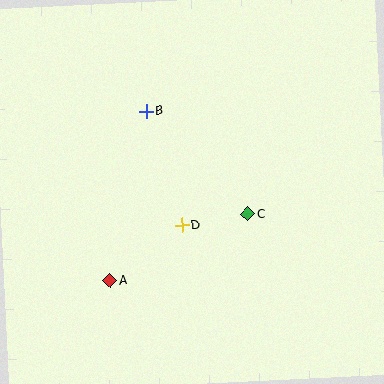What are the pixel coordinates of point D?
Point D is at (182, 225).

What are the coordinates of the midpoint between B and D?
The midpoint between B and D is at (164, 168).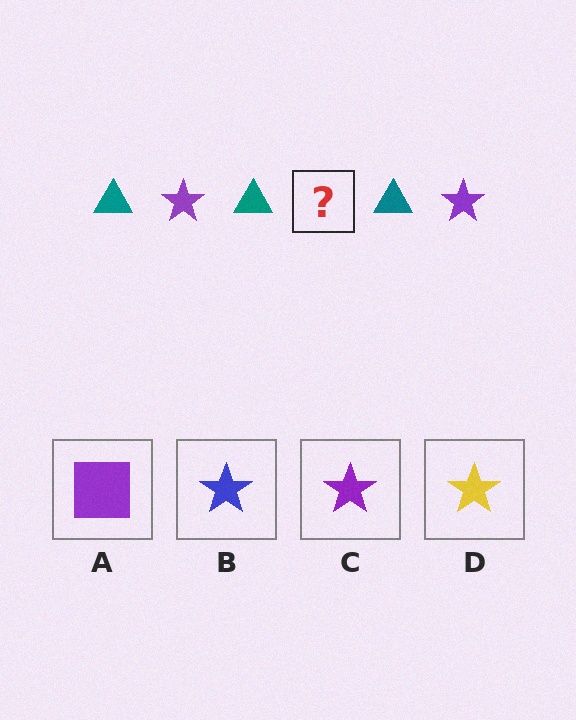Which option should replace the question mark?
Option C.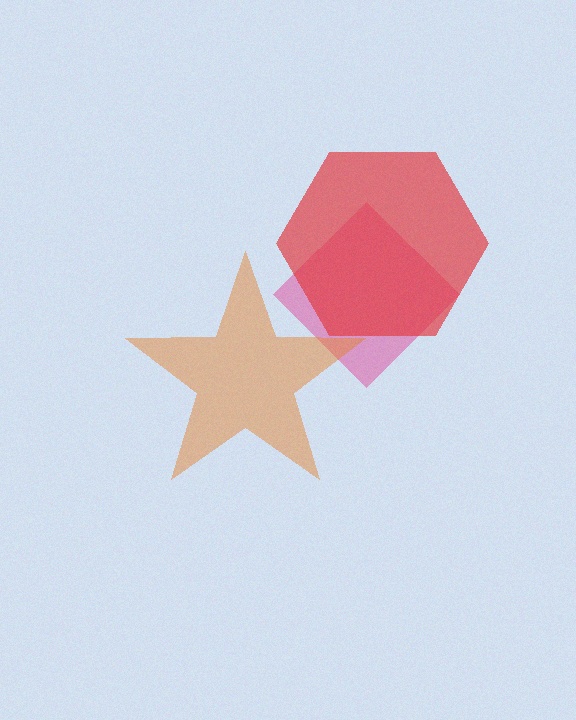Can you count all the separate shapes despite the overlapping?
Yes, there are 3 separate shapes.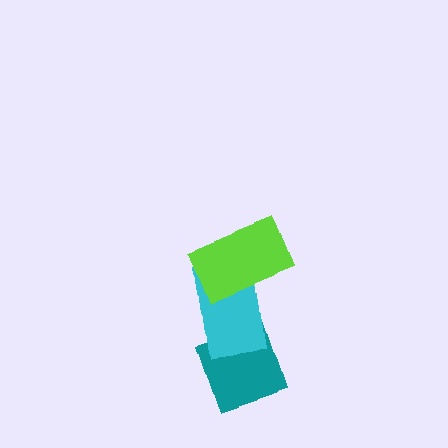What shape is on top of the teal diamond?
The cyan rectangle is on top of the teal diamond.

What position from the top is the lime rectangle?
The lime rectangle is 1st from the top.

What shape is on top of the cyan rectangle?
The lime rectangle is on top of the cyan rectangle.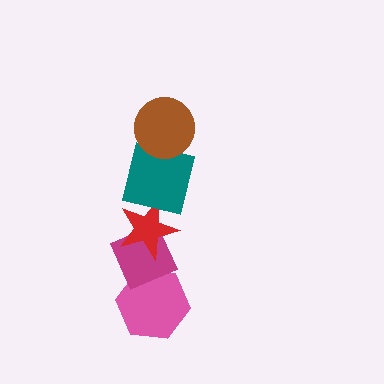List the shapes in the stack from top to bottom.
From top to bottom: the brown circle, the teal square, the red star, the magenta diamond, the pink hexagon.